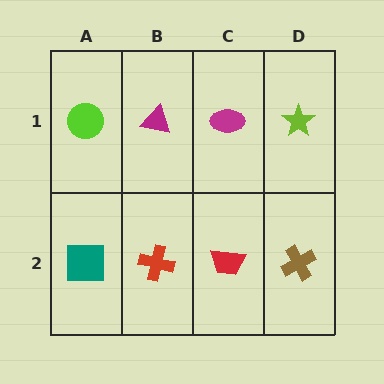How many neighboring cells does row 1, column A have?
2.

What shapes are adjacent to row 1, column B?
A red cross (row 2, column B), a lime circle (row 1, column A), a magenta ellipse (row 1, column C).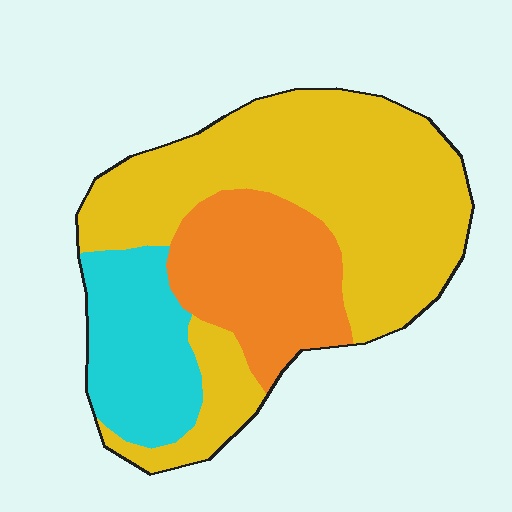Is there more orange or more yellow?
Yellow.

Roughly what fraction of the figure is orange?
Orange covers about 25% of the figure.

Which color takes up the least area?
Cyan, at roughly 20%.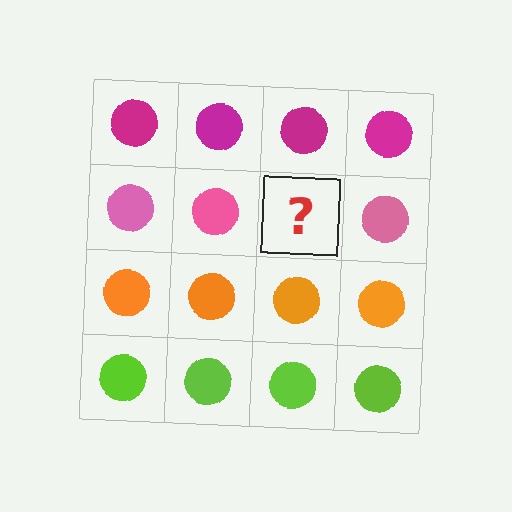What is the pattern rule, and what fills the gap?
The rule is that each row has a consistent color. The gap should be filled with a pink circle.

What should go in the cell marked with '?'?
The missing cell should contain a pink circle.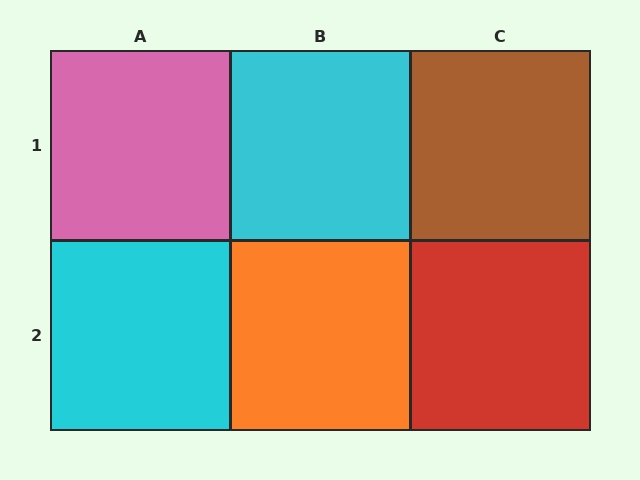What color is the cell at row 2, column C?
Red.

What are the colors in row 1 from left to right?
Pink, cyan, brown.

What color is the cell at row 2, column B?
Orange.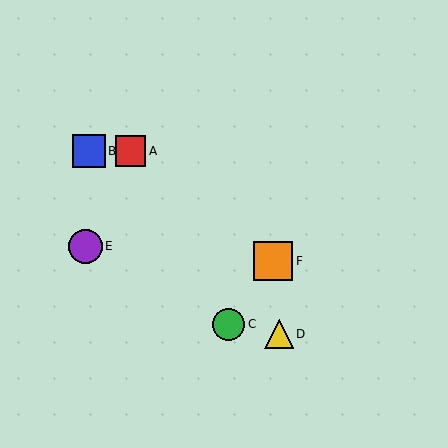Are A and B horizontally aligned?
Yes, both are at y≈151.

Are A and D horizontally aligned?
No, A is at y≈151 and D is at y≈334.